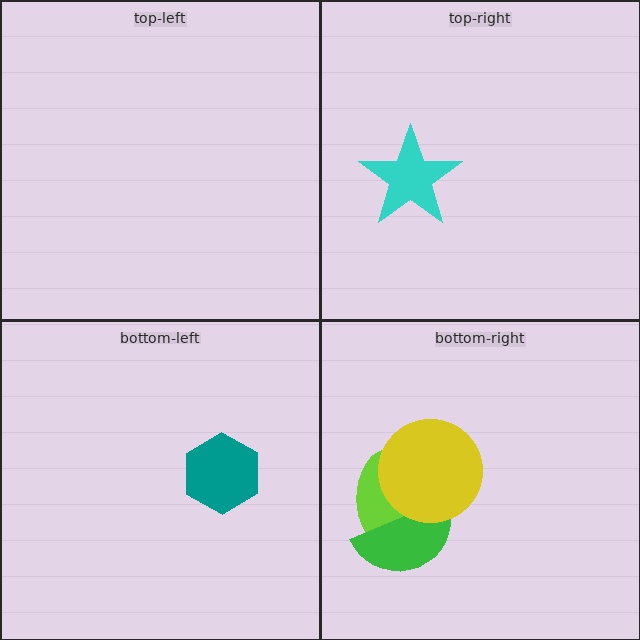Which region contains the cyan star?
The top-right region.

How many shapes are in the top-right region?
1.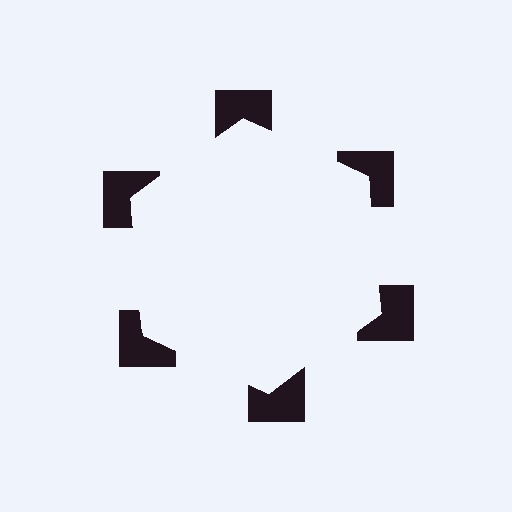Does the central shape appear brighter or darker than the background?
It typically appears slightly brighter than the background, even though no actual brightness change is drawn.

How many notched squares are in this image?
There are 6 — one at each vertex of the illusory hexagon.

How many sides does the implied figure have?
6 sides.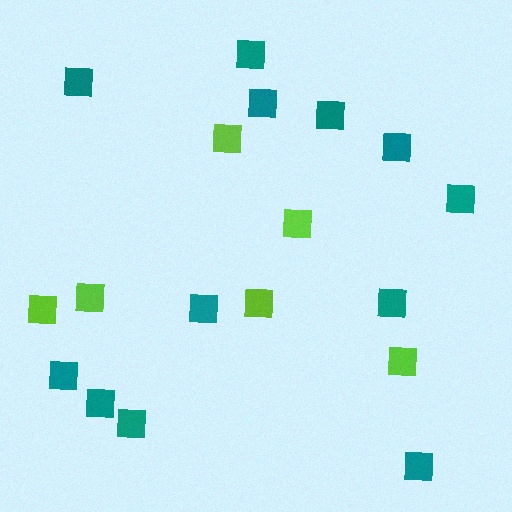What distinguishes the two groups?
There are 2 groups: one group of teal squares (12) and one group of lime squares (6).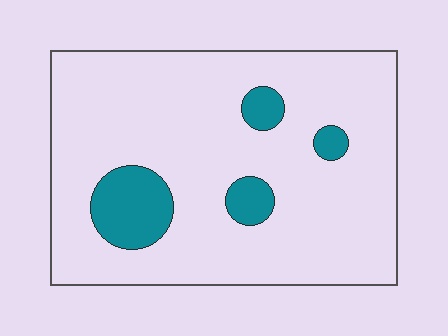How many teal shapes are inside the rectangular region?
4.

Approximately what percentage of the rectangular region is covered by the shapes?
Approximately 10%.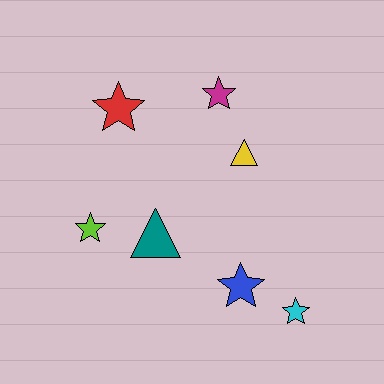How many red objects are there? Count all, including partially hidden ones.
There is 1 red object.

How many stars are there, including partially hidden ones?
There are 5 stars.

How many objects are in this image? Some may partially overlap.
There are 7 objects.